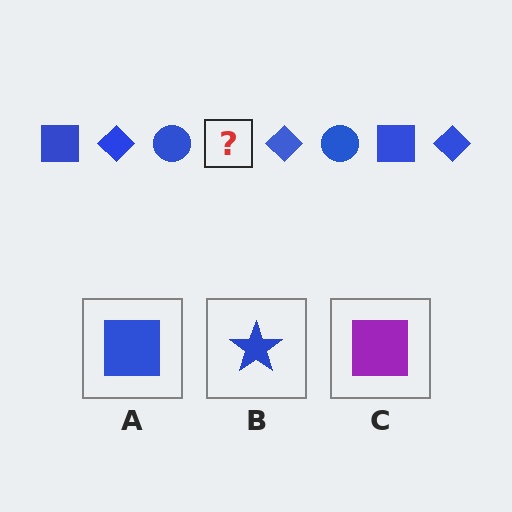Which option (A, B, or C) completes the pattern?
A.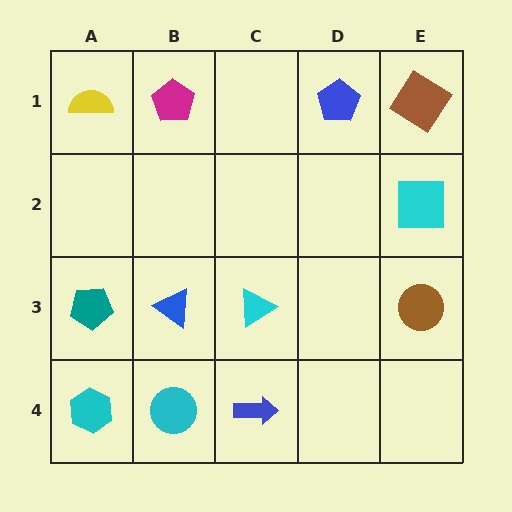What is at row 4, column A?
A cyan hexagon.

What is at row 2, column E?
A cyan square.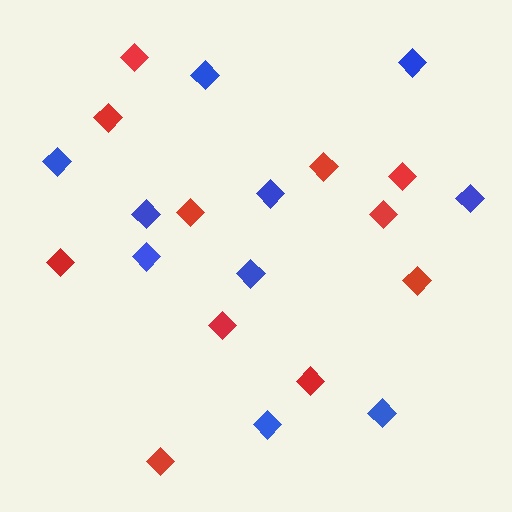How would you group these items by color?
There are 2 groups: one group of red diamonds (11) and one group of blue diamonds (10).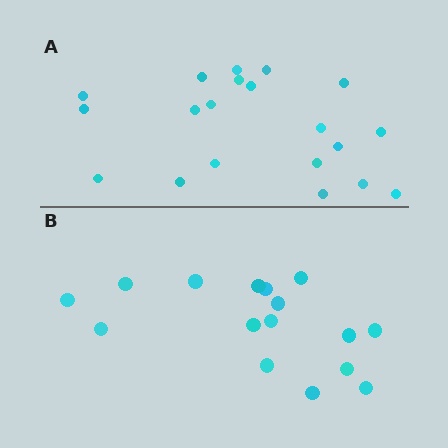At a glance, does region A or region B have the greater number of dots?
Region A (the top region) has more dots.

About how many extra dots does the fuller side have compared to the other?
Region A has about 4 more dots than region B.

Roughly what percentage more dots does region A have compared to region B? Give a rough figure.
About 25% more.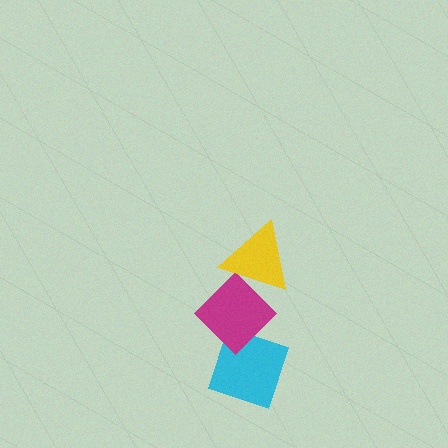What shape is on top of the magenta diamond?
The yellow triangle is on top of the magenta diamond.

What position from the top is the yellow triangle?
The yellow triangle is 1st from the top.